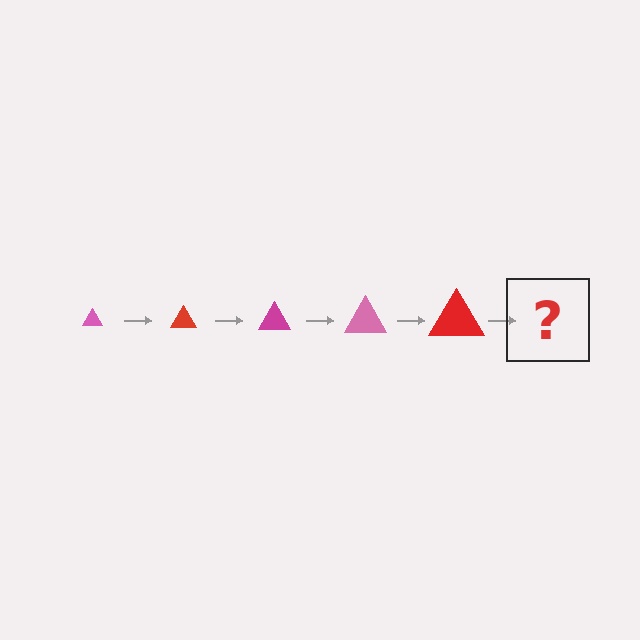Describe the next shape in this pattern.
It should be a magenta triangle, larger than the previous one.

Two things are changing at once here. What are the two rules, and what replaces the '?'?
The two rules are that the triangle grows larger each step and the color cycles through pink, red, and magenta. The '?' should be a magenta triangle, larger than the previous one.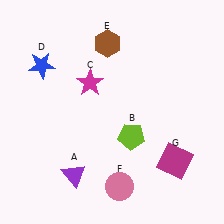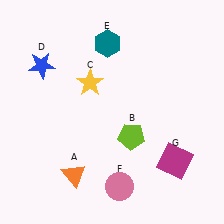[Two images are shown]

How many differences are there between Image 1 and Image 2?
There are 3 differences between the two images.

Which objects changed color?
A changed from purple to orange. C changed from magenta to yellow. E changed from brown to teal.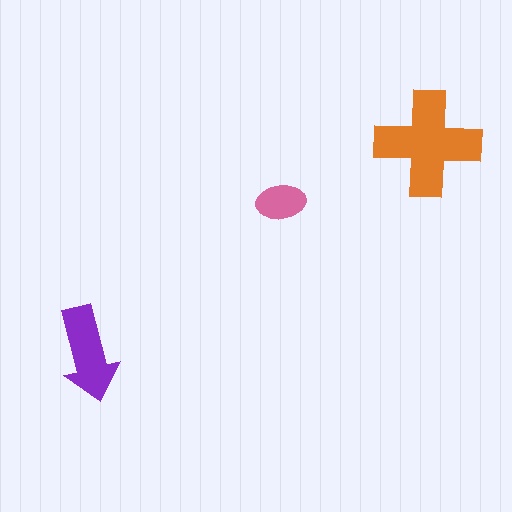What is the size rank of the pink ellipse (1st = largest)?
3rd.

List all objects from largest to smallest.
The orange cross, the purple arrow, the pink ellipse.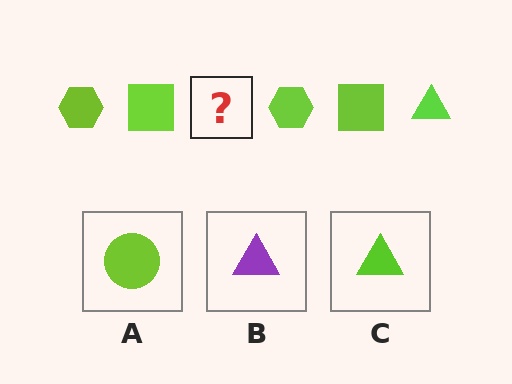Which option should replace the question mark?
Option C.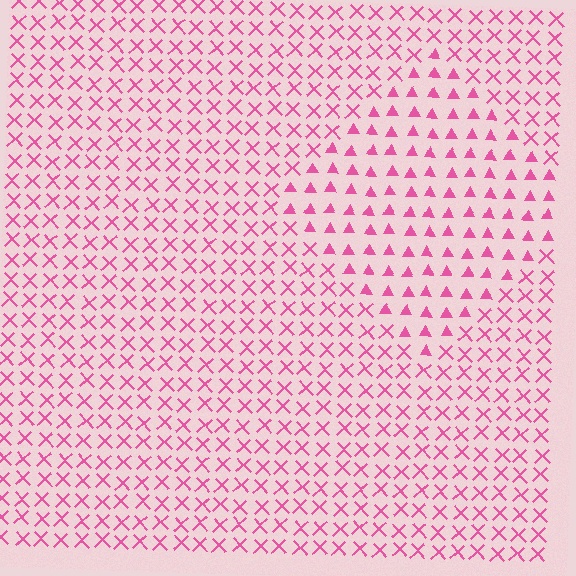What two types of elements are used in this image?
The image uses triangles inside the diamond region and X marks outside it.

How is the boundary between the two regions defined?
The boundary is defined by a change in element shape: triangles inside vs. X marks outside. All elements share the same color and spacing.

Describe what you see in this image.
The image is filled with small pink elements arranged in a uniform grid. A diamond-shaped region contains triangles, while the surrounding area contains X marks. The boundary is defined purely by the change in element shape.